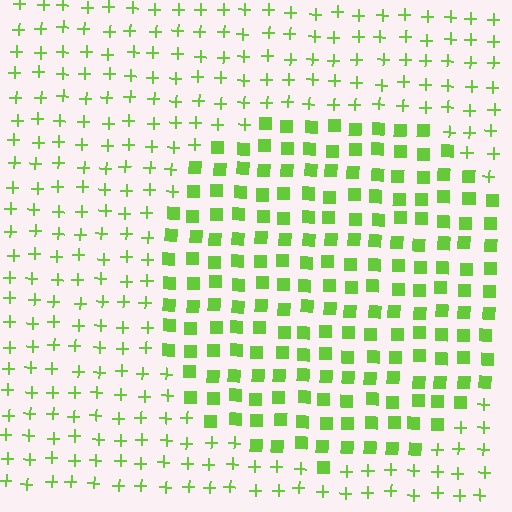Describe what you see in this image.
The image is filled with small lime elements arranged in a uniform grid. A circle-shaped region contains squares, while the surrounding area contains plus signs. The boundary is defined purely by the change in element shape.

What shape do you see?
I see a circle.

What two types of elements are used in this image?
The image uses squares inside the circle region and plus signs outside it.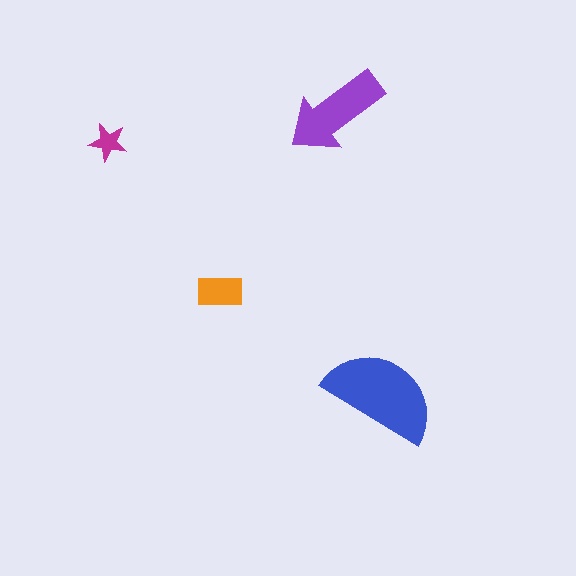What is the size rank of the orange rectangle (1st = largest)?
3rd.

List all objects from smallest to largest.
The magenta star, the orange rectangle, the purple arrow, the blue semicircle.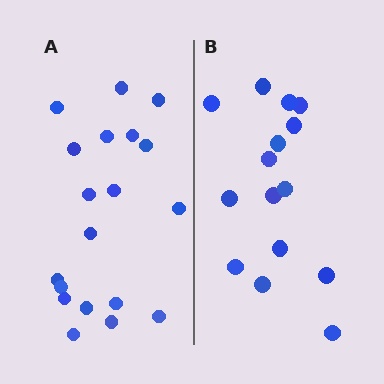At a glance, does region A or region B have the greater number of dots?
Region A (the left region) has more dots.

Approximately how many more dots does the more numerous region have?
Region A has about 4 more dots than region B.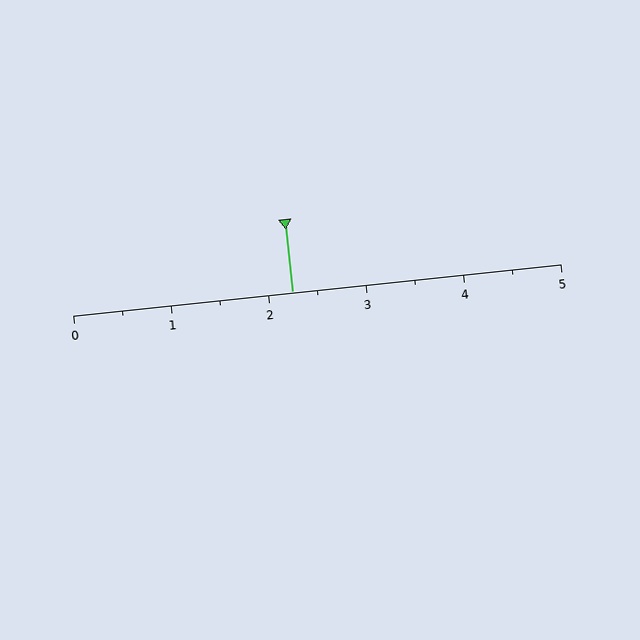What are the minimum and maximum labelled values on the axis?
The axis runs from 0 to 5.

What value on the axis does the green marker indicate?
The marker indicates approximately 2.2.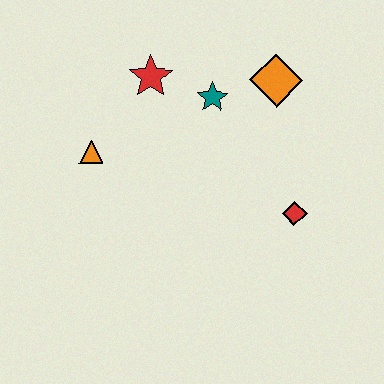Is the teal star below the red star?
Yes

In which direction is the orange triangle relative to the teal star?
The orange triangle is to the left of the teal star.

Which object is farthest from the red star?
The red diamond is farthest from the red star.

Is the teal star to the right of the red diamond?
No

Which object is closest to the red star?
The teal star is closest to the red star.